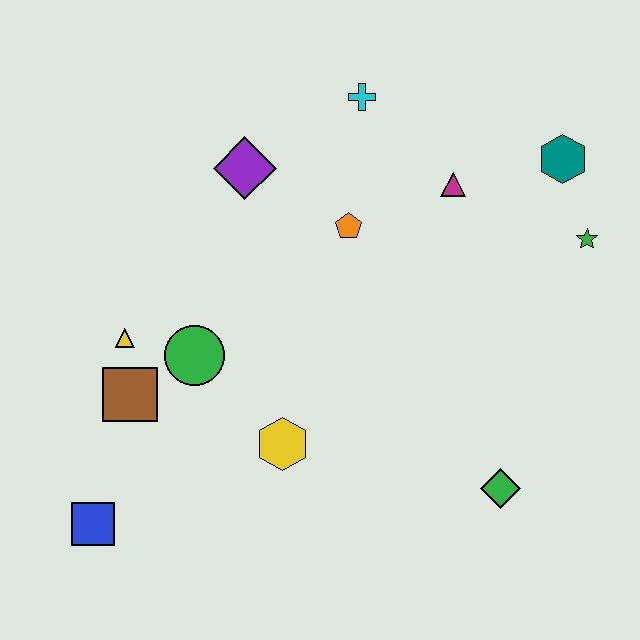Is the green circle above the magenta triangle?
No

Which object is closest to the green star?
The teal hexagon is closest to the green star.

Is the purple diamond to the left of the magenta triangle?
Yes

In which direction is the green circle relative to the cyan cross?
The green circle is below the cyan cross.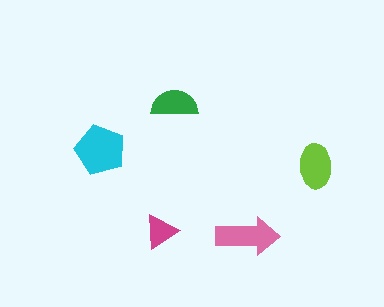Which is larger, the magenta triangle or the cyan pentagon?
The cyan pentagon.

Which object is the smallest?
The magenta triangle.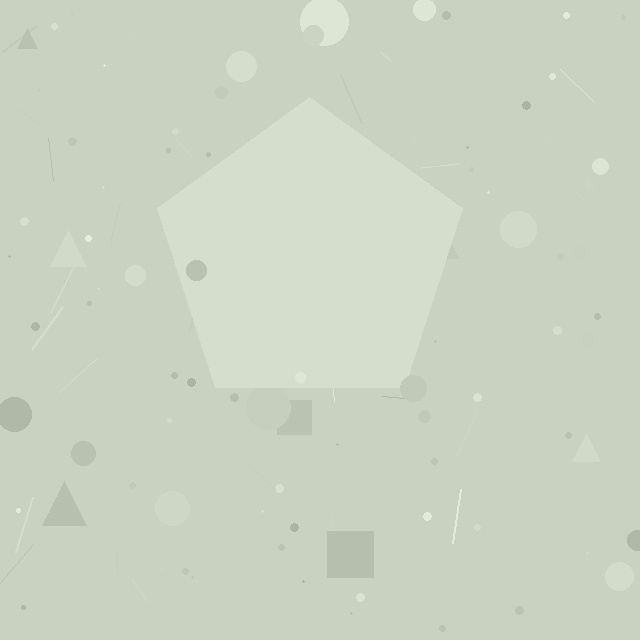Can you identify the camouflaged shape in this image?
The camouflaged shape is a pentagon.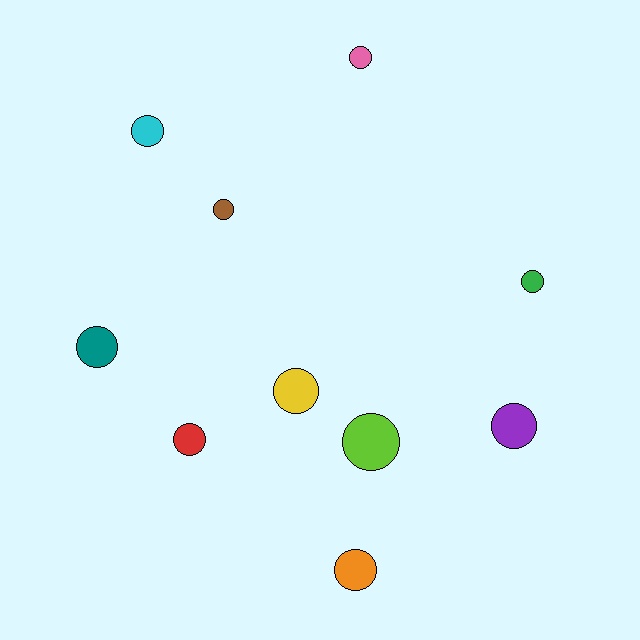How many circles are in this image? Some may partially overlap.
There are 10 circles.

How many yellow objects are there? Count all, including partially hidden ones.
There is 1 yellow object.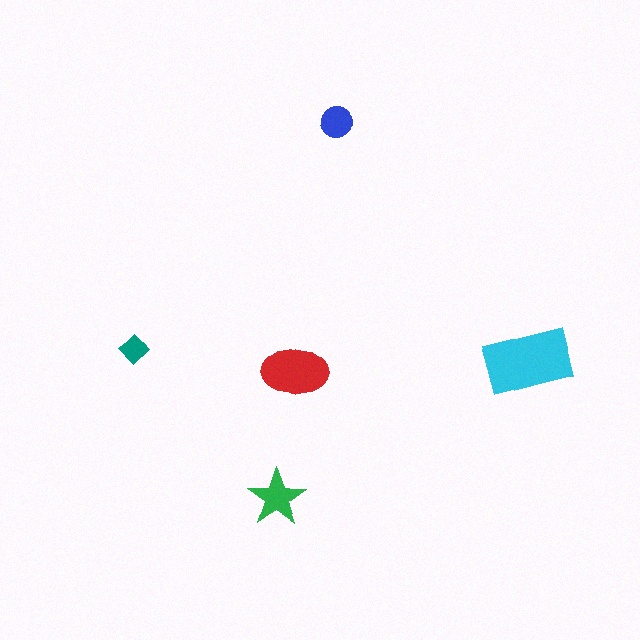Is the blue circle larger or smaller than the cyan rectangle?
Smaller.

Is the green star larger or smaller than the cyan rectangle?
Smaller.